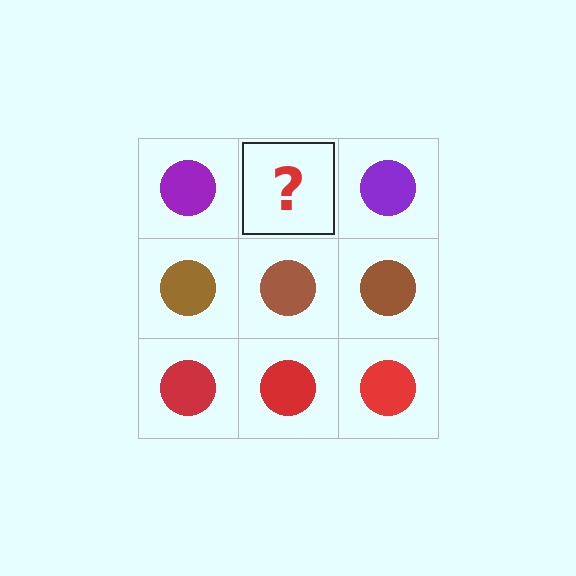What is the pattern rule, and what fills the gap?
The rule is that each row has a consistent color. The gap should be filled with a purple circle.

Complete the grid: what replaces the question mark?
The question mark should be replaced with a purple circle.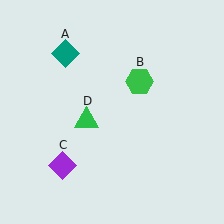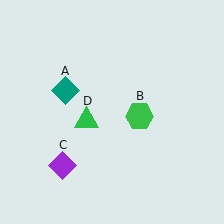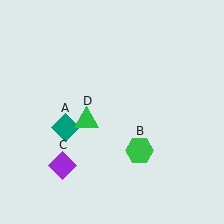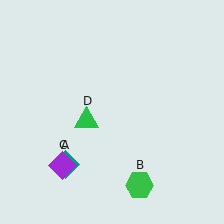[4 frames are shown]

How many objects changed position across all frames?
2 objects changed position: teal diamond (object A), green hexagon (object B).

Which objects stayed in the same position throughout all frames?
Purple diamond (object C) and green triangle (object D) remained stationary.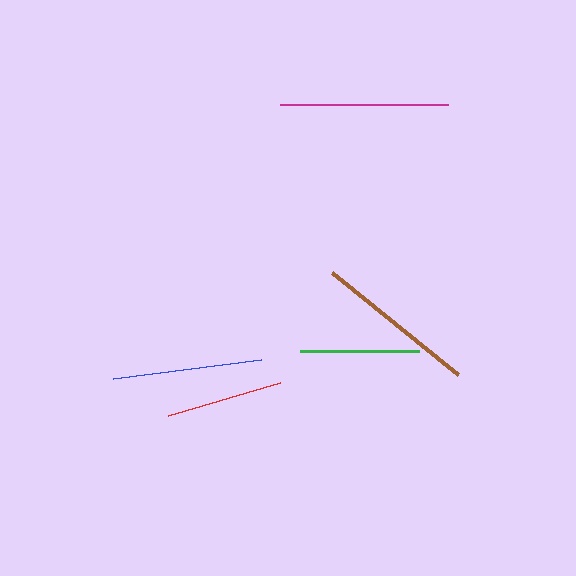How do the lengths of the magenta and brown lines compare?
The magenta and brown lines are approximately the same length.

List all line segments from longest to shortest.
From longest to shortest: magenta, brown, blue, green, red.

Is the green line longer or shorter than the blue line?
The blue line is longer than the green line.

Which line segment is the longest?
The magenta line is the longest at approximately 168 pixels.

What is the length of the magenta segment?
The magenta segment is approximately 168 pixels long.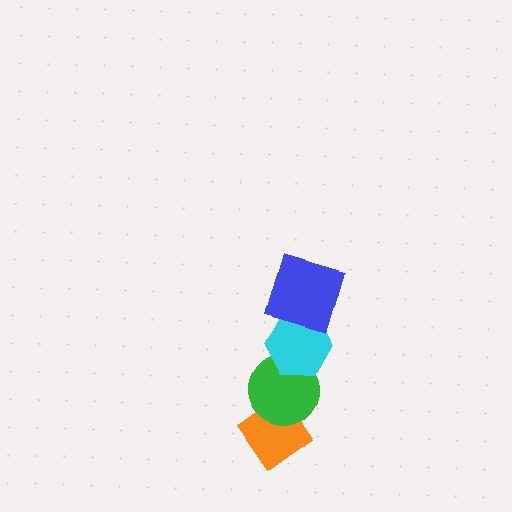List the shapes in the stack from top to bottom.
From top to bottom: the blue square, the cyan hexagon, the green circle, the orange diamond.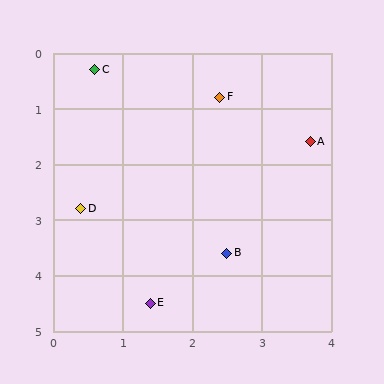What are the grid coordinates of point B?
Point B is at approximately (2.5, 3.6).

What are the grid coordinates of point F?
Point F is at approximately (2.4, 0.8).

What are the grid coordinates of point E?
Point E is at approximately (1.4, 4.5).